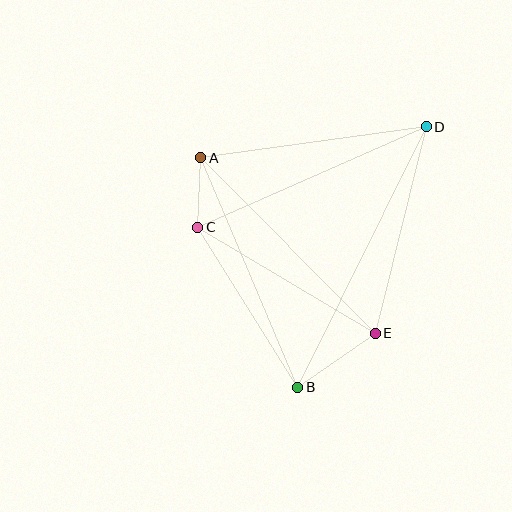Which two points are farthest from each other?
Points B and D are farthest from each other.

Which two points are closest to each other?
Points A and C are closest to each other.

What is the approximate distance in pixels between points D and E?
The distance between D and E is approximately 213 pixels.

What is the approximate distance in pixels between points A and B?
The distance between A and B is approximately 249 pixels.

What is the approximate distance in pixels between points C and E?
The distance between C and E is approximately 207 pixels.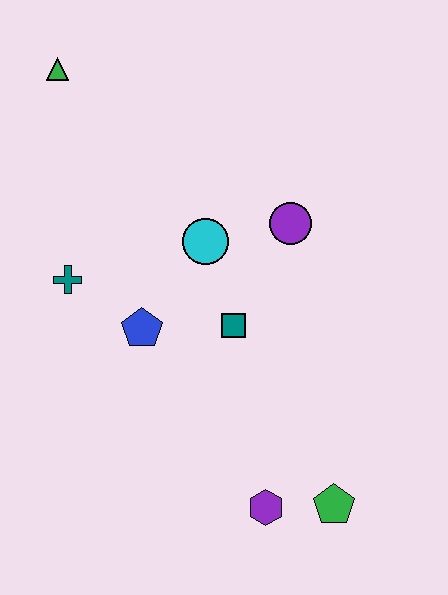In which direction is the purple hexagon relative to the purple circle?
The purple hexagon is below the purple circle.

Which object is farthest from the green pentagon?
The green triangle is farthest from the green pentagon.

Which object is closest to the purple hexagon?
The green pentagon is closest to the purple hexagon.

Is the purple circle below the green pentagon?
No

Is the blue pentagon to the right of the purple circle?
No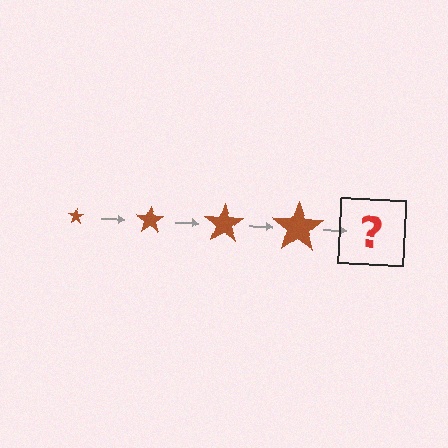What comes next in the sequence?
The next element should be a brown star, larger than the previous one.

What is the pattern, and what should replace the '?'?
The pattern is that the star gets progressively larger each step. The '?' should be a brown star, larger than the previous one.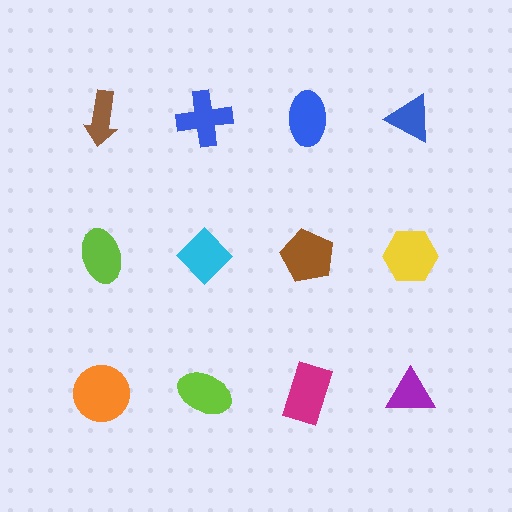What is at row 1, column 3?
A blue ellipse.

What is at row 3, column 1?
An orange circle.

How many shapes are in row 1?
4 shapes.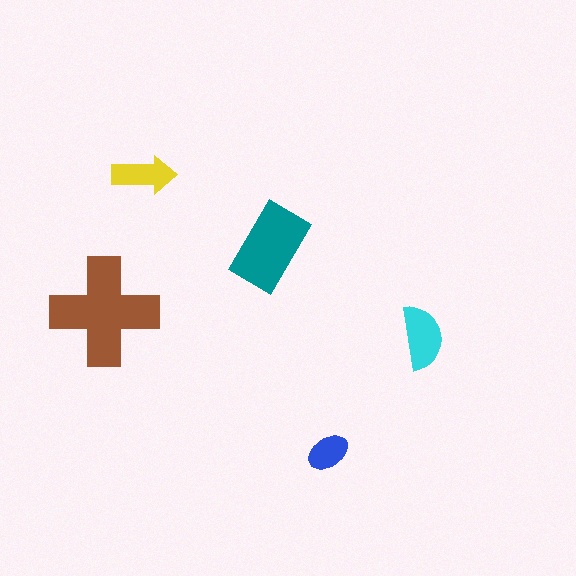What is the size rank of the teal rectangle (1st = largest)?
2nd.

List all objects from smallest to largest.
The blue ellipse, the yellow arrow, the cyan semicircle, the teal rectangle, the brown cross.